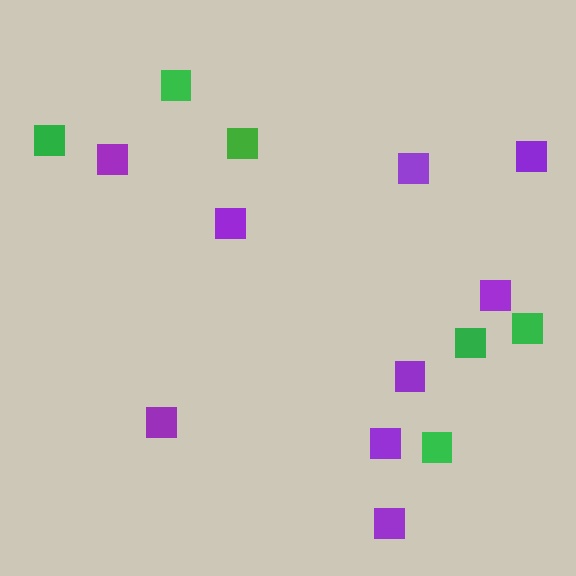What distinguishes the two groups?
There are 2 groups: one group of green squares (6) and one group of purple squares (9).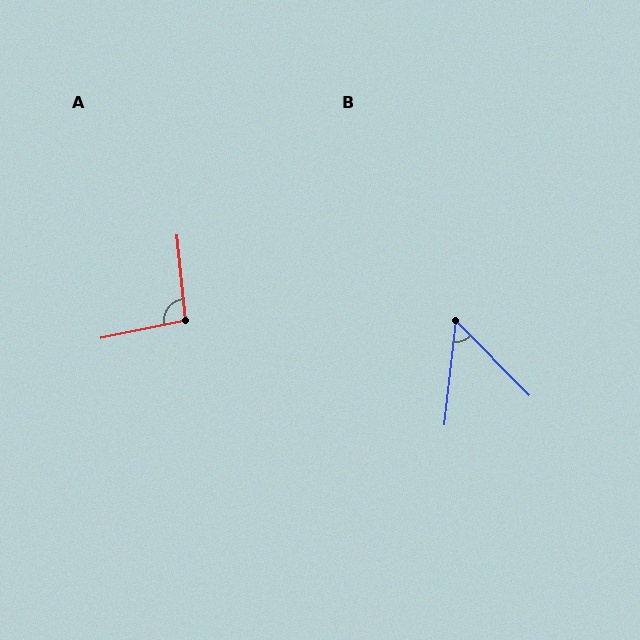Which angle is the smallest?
B, at approximately 51 degrees.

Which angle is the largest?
A, at approximately 96 degrees.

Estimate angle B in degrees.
Approximately 51 degrees.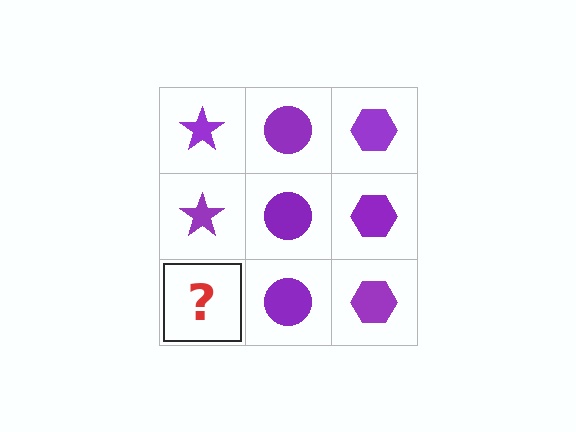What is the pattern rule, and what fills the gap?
The rule is that each column has a consistent shape. The gap should be filled with a purple star.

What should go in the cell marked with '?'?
The missing cell should contain a purple star.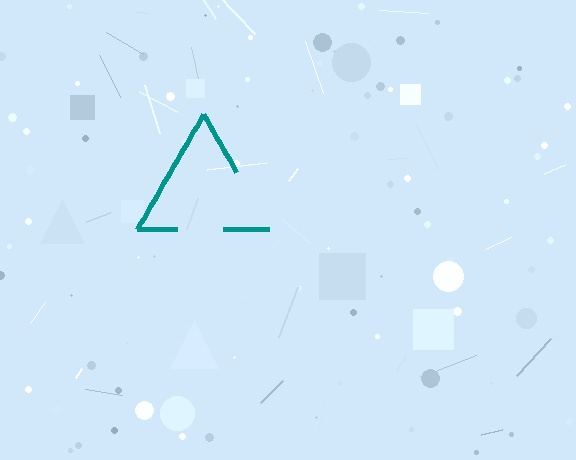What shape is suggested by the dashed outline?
The dashed outline suggests a triangle.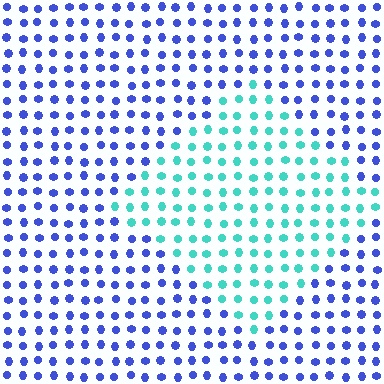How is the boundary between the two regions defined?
The boundary is defined purely by a slight shift in hue (about 62 degrees). Spacing, size, and orientation are identical on both sides.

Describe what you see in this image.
The image is filled with small blue elements in a uniform arrangement. A diamond-shaped region is visible where the elements are tinted to a slightly different hue, forming a subtle color boundary.